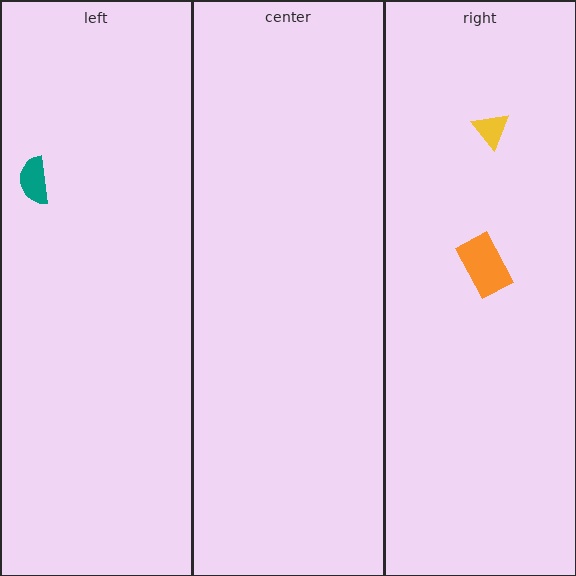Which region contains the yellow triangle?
The right region.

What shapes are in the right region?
The yellow triangle, the orange rectangle.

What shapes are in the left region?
The teal semicircle.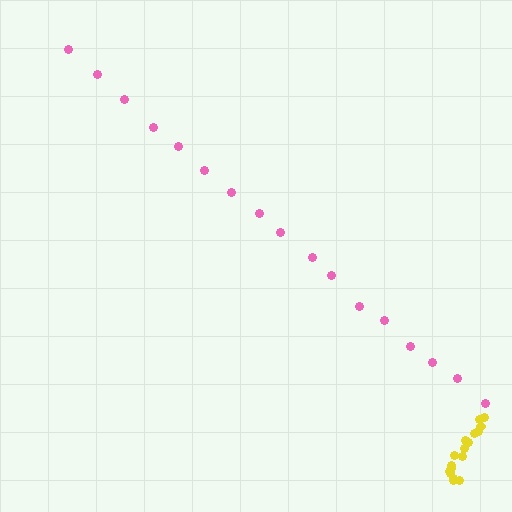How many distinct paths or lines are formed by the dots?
There are 2 distinct paths.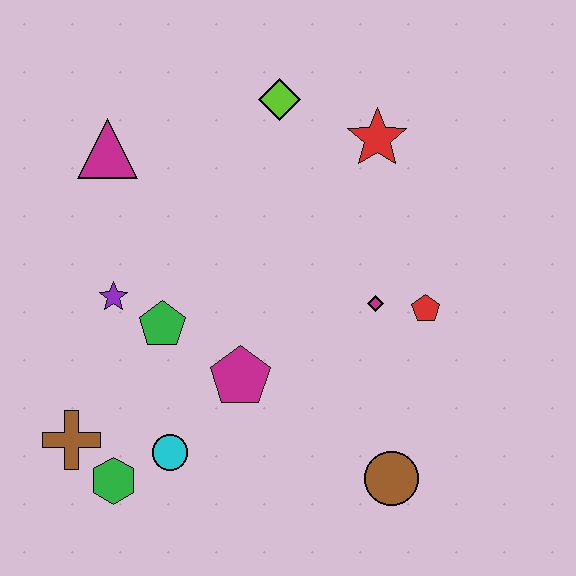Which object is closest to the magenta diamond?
The red pentagon is closest to the magenta diamond.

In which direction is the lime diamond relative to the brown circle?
The lime diamond is above the brown circle.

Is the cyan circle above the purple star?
No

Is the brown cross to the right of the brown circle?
No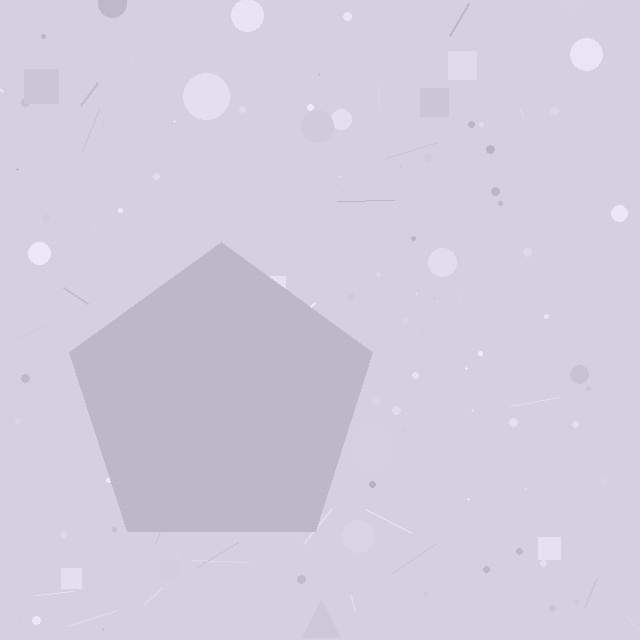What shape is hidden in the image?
A pentagon is hidden in the image.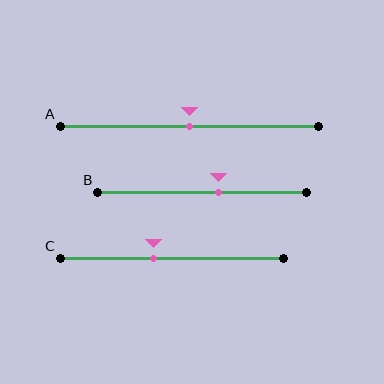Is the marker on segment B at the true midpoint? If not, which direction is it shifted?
No, the marker on segment B is shifted to the right by about 8% of the segment length.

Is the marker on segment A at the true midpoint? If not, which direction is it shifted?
Yes, the marker on segment A is at the true midpoint.